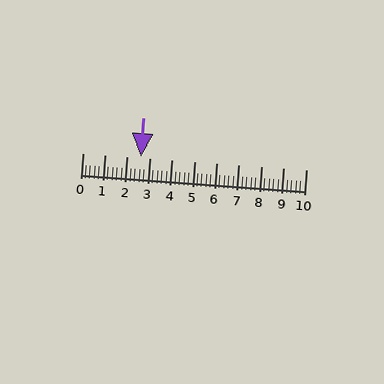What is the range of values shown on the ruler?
The ruler shows values from 0 to 10.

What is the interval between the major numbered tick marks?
The major tick marks are spaced 1 units apart.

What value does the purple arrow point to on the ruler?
The purple arrow points to approximately 2.6.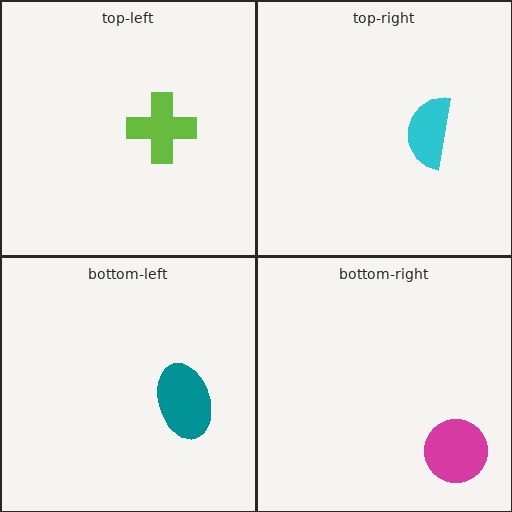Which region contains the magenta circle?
The bottom-right region.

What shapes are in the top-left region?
The lime cross.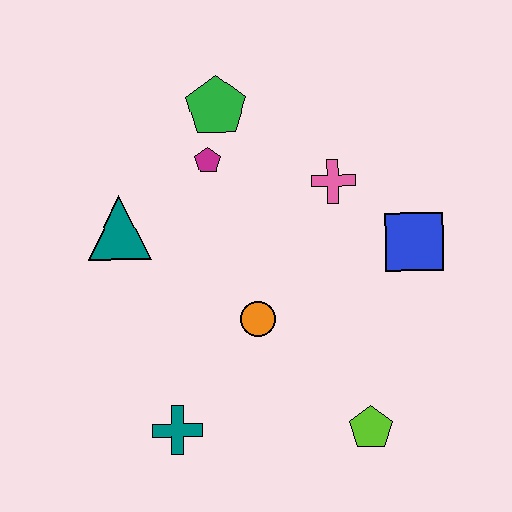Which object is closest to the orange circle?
The teal cross is closest to the orange circle.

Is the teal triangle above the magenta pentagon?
No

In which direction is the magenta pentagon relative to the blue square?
The magenta pentagon is to the left of the blue square.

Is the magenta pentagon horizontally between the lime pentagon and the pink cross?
No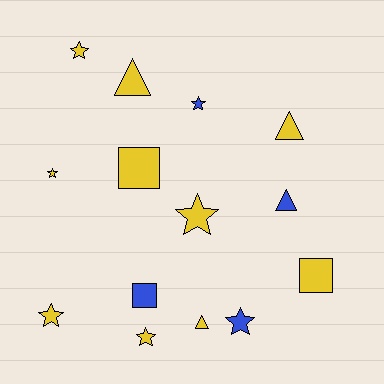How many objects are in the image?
There are 14 objects.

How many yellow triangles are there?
There are 3 yellow triangles.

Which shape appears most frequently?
Star, with 7 objects.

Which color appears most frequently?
Yellow, with 10 objects.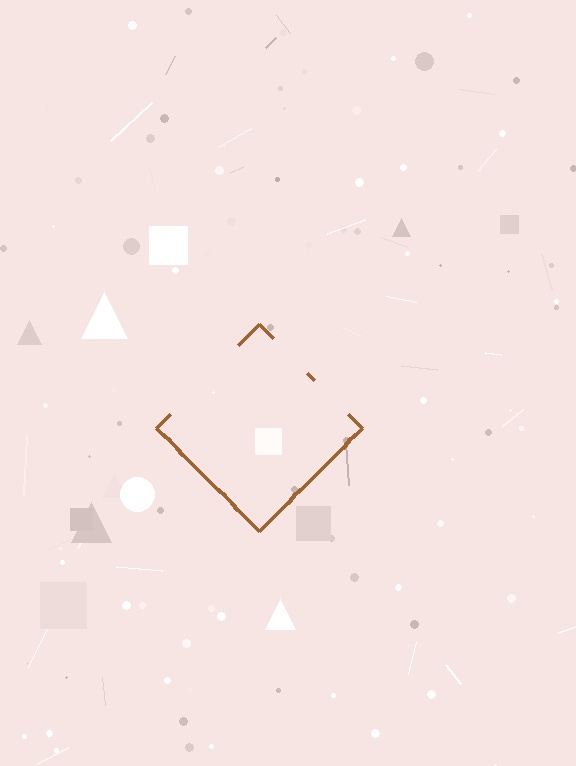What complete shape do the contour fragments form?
The contour fragments form a diamond.